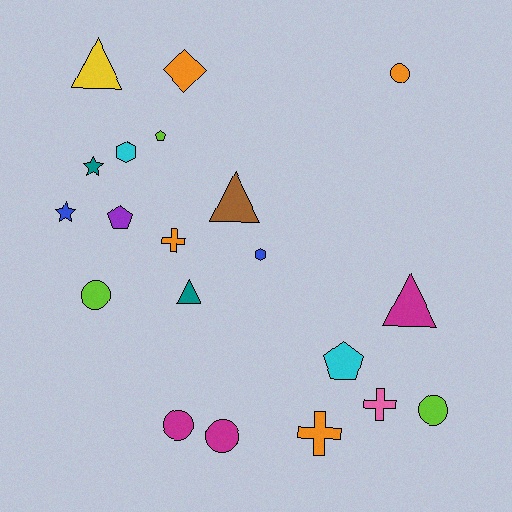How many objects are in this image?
There are 20 objects.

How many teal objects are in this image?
There are 2 teal objects.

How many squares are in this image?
There are no squares.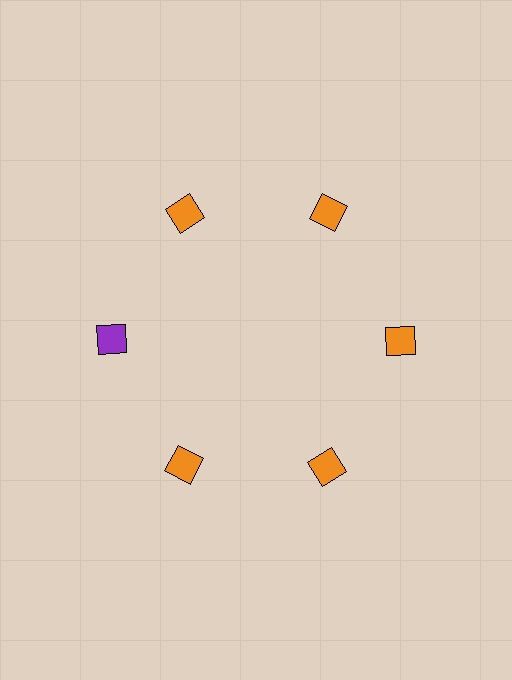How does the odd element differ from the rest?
It has a different color: purple instead of orange.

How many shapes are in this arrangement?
There are 6 shapes arranged in a ring pattern.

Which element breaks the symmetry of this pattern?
The purple diamond at roughly the 9 o'clock position breaks the symmetry. All other shapes are orange diamonds.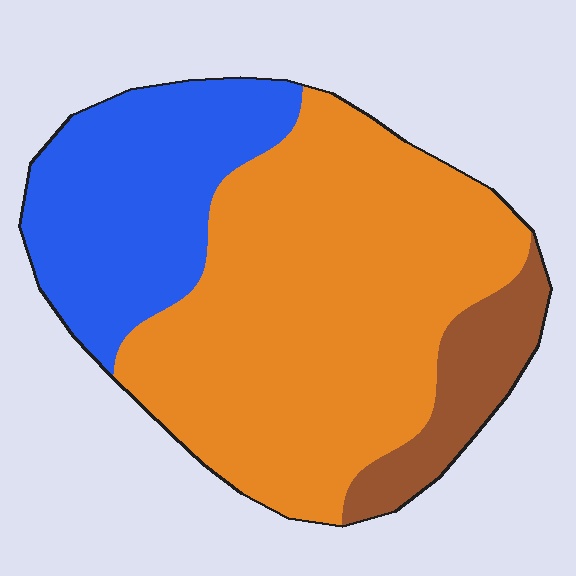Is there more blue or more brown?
Blue.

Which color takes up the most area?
Orange, at roughly 60%.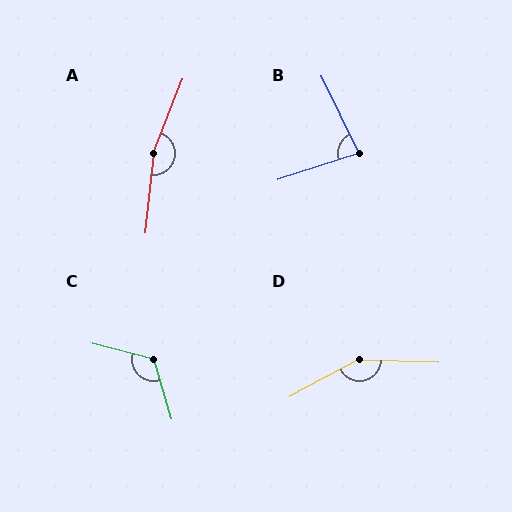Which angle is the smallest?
B, at approximately 82 degrees.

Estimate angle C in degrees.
Approximately 121 degrees.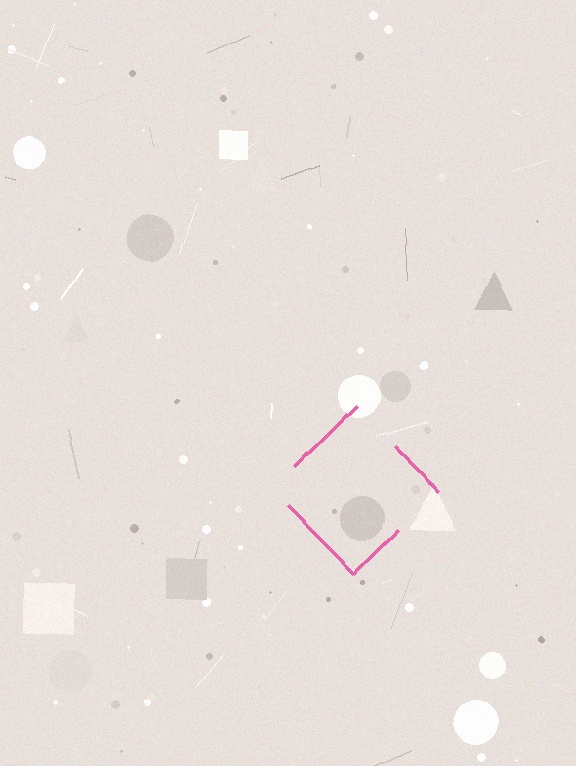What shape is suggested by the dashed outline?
The dashed outline suggests a diamond.